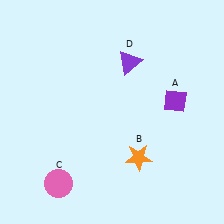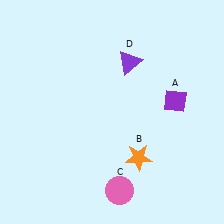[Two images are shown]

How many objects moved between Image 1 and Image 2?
1 object moved between the two images.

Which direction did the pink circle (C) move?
The pink circle (C) moved right.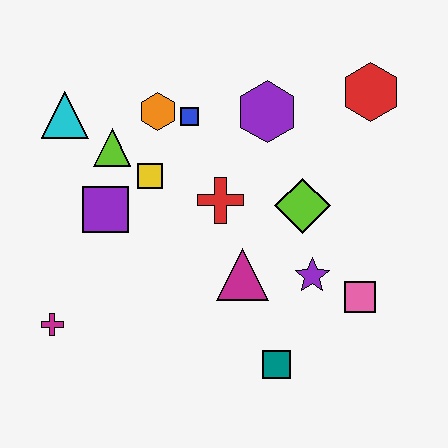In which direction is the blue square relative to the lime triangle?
The blue square is to the right of the lime triangle.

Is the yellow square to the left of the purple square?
No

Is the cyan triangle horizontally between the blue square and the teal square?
No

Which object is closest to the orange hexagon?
The blue square is closest to the orange hexagon.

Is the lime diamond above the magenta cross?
Yes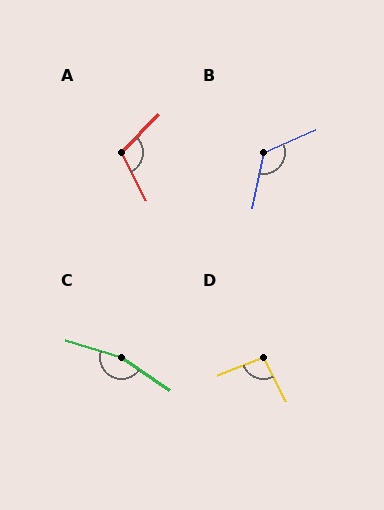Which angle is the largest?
C, at approximately 162 degrees.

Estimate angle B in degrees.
Approximately 126 degrees.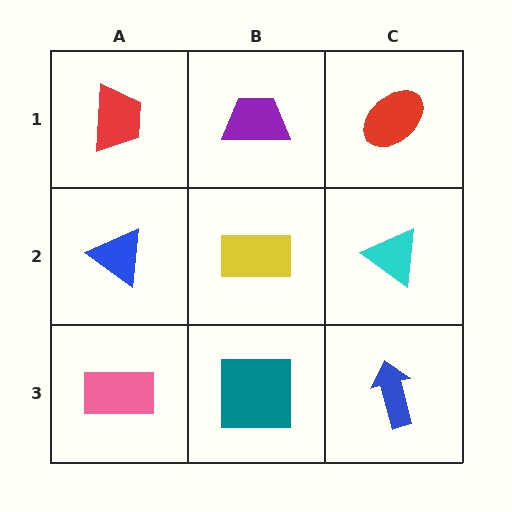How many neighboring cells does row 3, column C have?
2.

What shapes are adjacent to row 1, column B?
A yellow rectangle (row 2, column B), a red trapezoid (row 1, column A), a red ellipse (row 1, column C).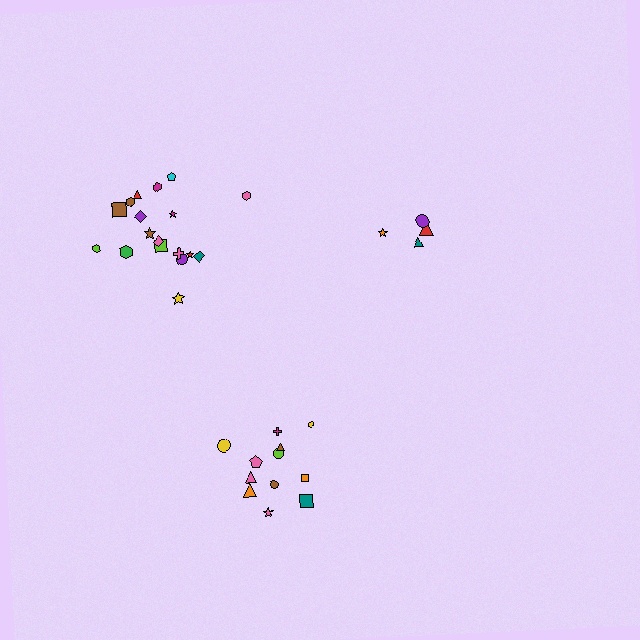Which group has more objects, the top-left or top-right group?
The top-left group.